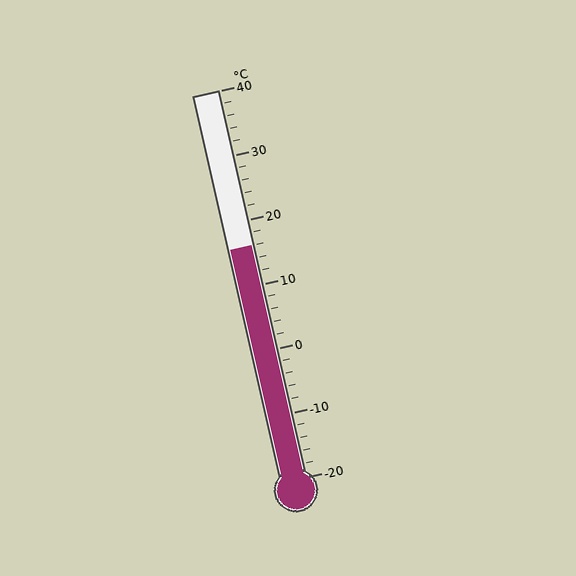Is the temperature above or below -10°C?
The temperature is above -10°C.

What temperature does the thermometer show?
The thermometer shows approximately 16°C.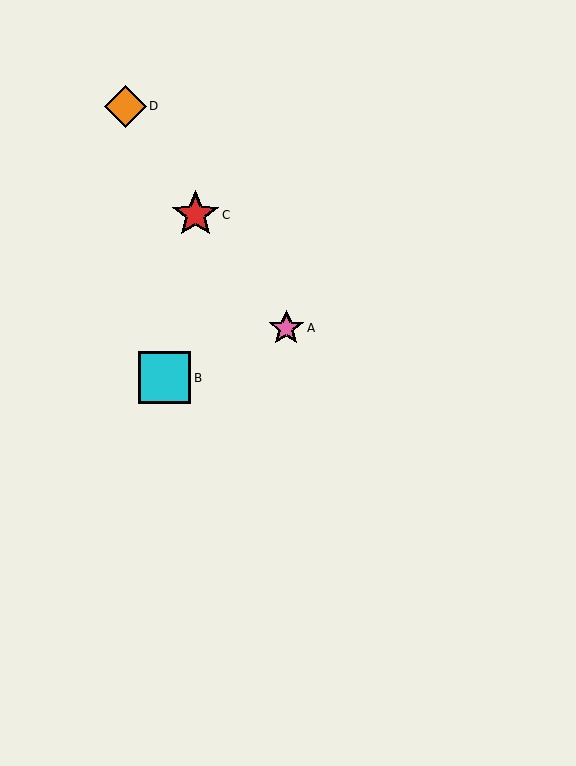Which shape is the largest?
The cyan square (labeled B) is the largest.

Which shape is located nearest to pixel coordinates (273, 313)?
The pink star (labeled A) at (286, 328) is nearest to that location.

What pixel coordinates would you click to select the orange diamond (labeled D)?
Click at (125, 106) to select the orange diamond D.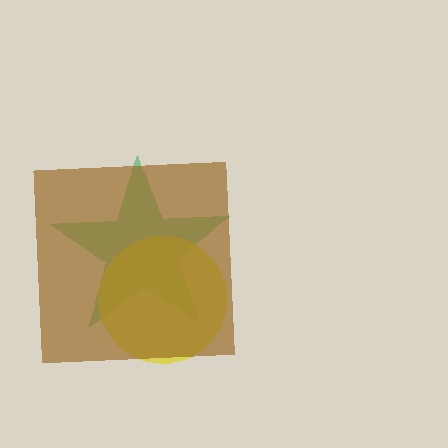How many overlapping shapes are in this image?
There are 3 overlapping shapes in the image.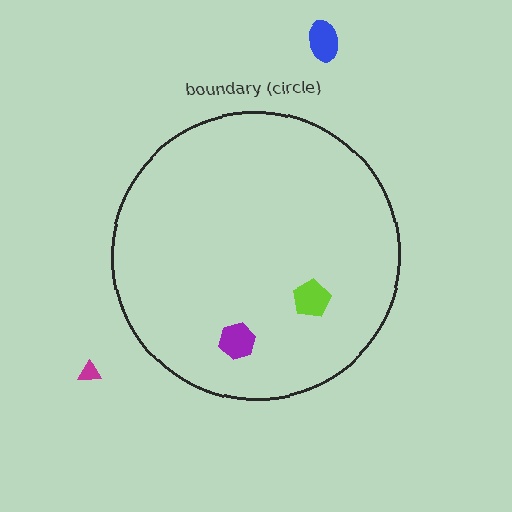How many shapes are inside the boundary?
2 inside, 2 outside.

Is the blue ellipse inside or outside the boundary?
Outside.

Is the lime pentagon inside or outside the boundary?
Inside.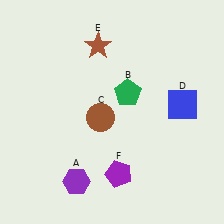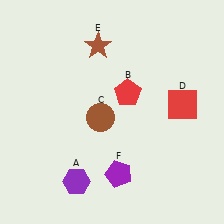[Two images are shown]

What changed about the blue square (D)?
In Image 1, D is blue. In Image 2, it changed to red.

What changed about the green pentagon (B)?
In Image 1, B is green. In Image 2, it changed to red.